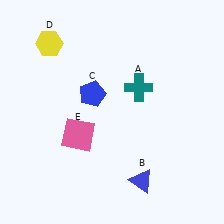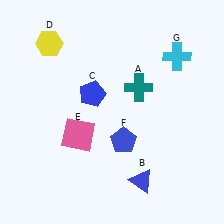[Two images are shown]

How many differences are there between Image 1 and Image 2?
There are 2 differences between the two images.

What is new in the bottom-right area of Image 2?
A blue pentagon (F) was added in the bottom-right area of Image 2.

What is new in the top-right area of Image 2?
A cyan cross (G) was added in the top-right area of Image 2.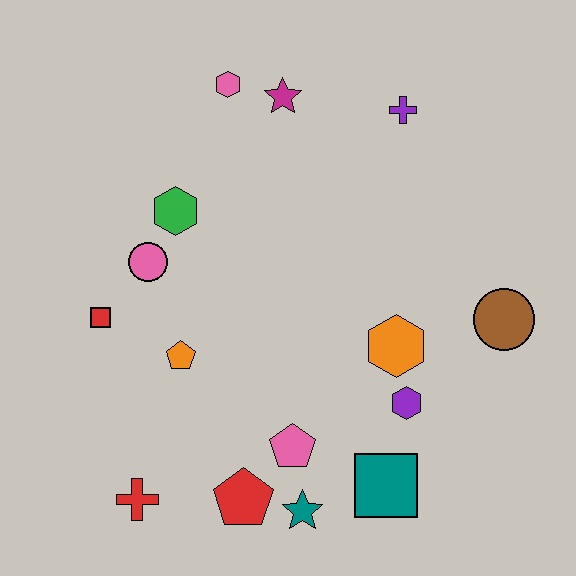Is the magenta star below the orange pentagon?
No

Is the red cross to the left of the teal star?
Yes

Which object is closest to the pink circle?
The green hexagon is closest to the pink circle.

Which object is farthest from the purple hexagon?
The pink hexagon is farthest from the purple hexagon.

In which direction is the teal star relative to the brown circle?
The teal star is to the left of the brown circle.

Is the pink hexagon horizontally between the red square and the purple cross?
Yes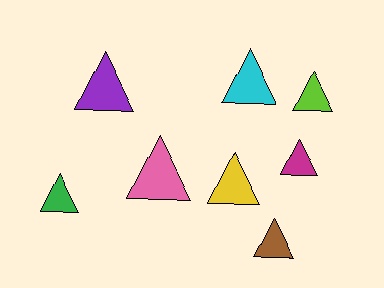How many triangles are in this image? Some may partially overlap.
There are 8 triangles.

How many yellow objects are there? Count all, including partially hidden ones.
There is 1 yellow object.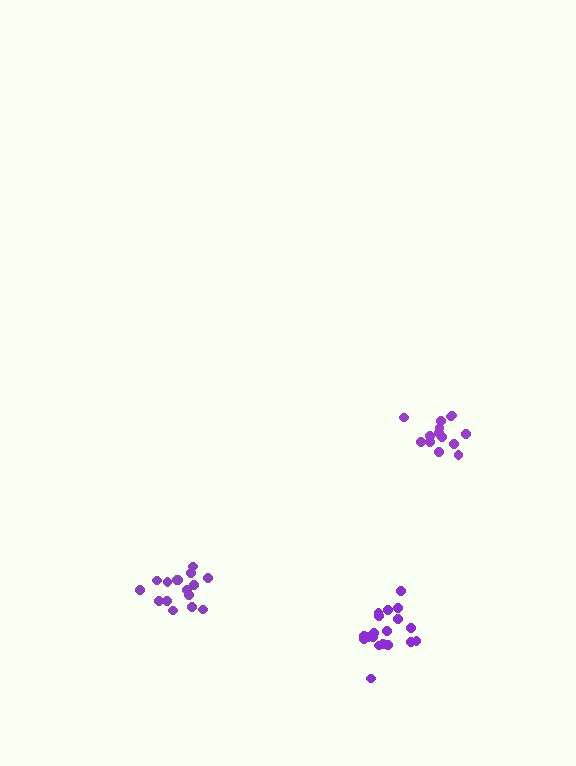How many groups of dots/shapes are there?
There are 3 groups.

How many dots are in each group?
Group 1: 14 dots, Group 2: 19 dots, Group 3: 16 dots (49 total).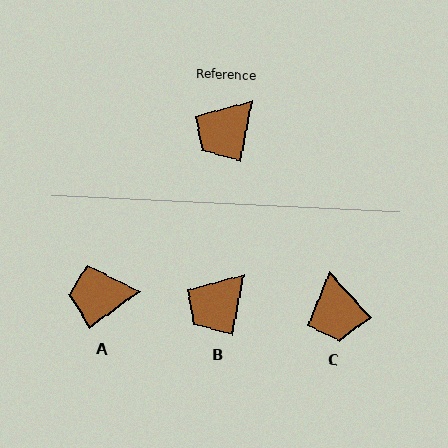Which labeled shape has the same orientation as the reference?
B.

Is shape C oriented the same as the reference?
No, it is off by about 53 degrees.